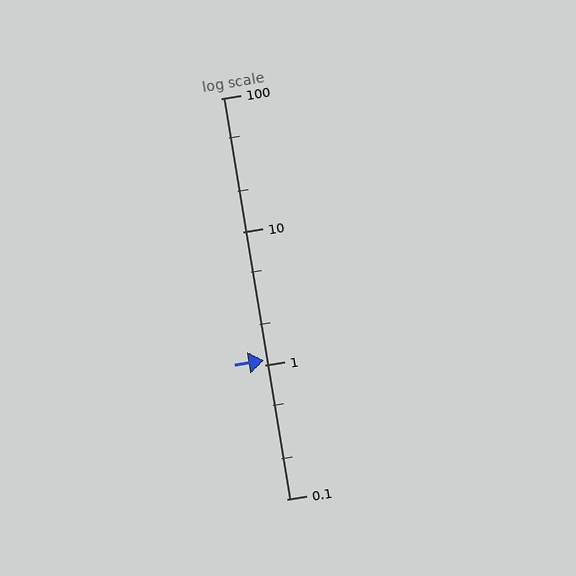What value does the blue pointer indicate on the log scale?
The pointer indicates approximately 1.1.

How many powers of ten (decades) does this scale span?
The scale spans 3 decades, from 0.1 to 100.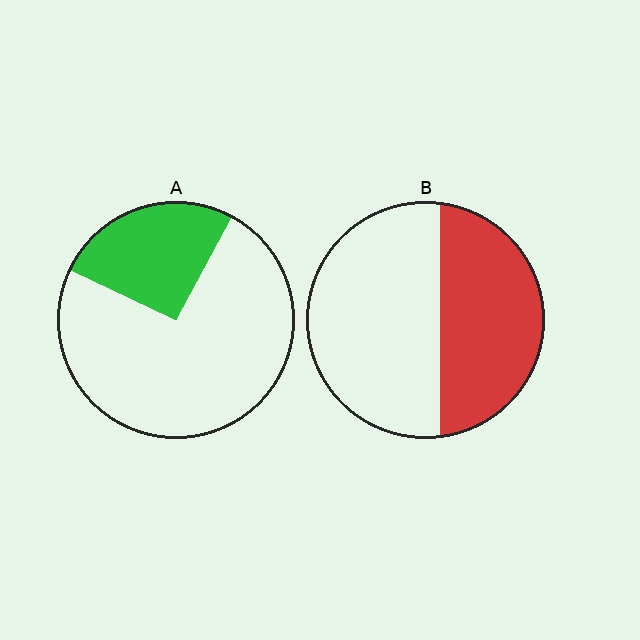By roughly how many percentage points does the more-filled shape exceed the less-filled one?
By roughly 15 percentage points (B over A).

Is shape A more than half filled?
No.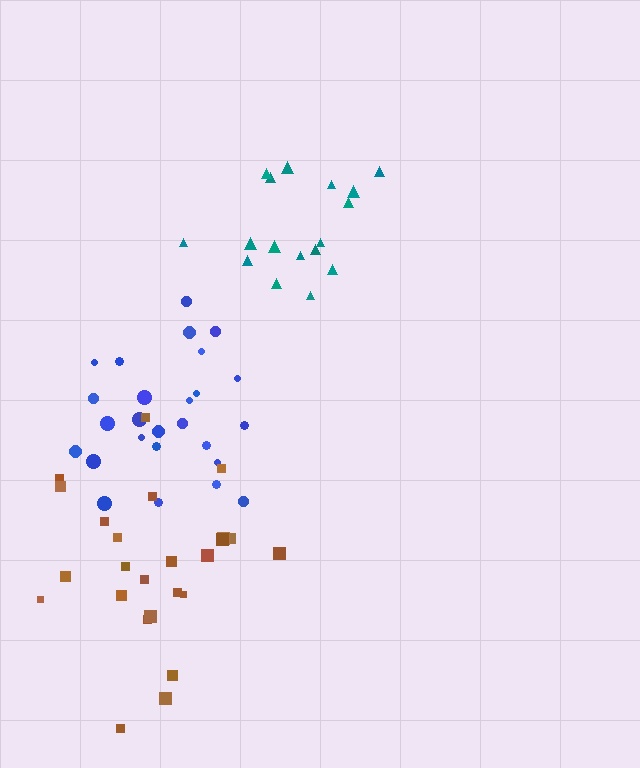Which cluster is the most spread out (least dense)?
Brown.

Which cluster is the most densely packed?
Blue.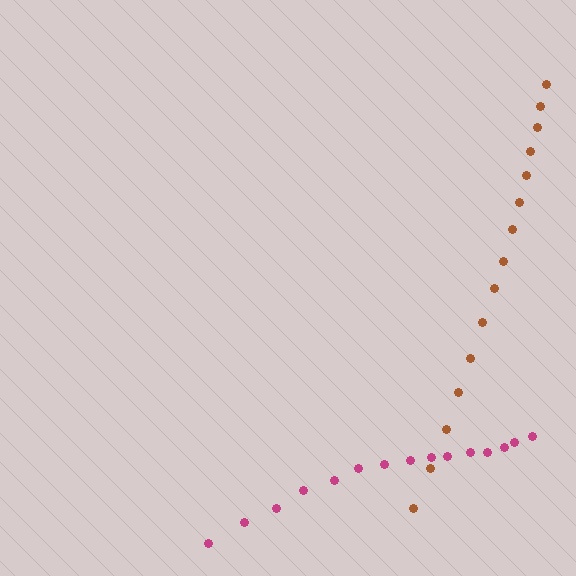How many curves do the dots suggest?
There are 2 distinct paths.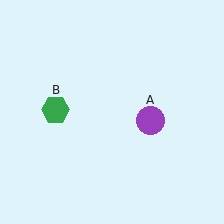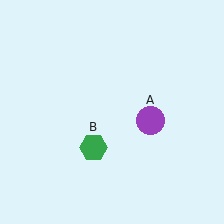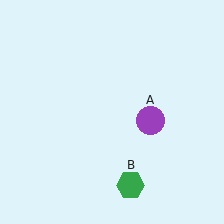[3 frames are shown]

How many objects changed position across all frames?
1 object changed position: green hexagon (object B).